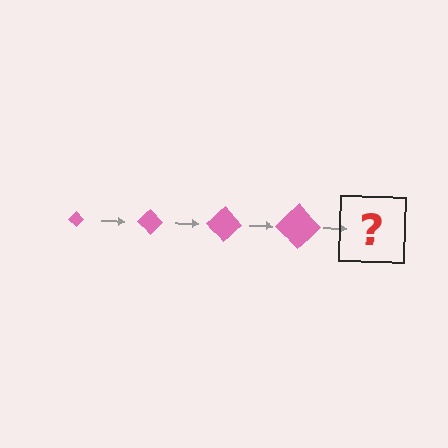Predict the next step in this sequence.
The next step is a pink diamond, larger than the previous one.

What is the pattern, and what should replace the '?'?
The pattern is that the diamond gets progressively larger each step. The '?' should be a pink diamond, larger than the previous one.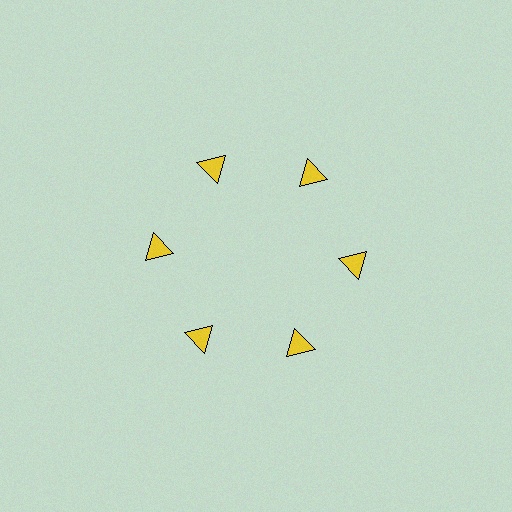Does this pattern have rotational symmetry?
Yes, this pattern has 6-fold rotational symmetry. It looks the same after rotating 60 degrees around the center.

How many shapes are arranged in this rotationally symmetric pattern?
There are 6 shapes, arranged in 6 groups of 1.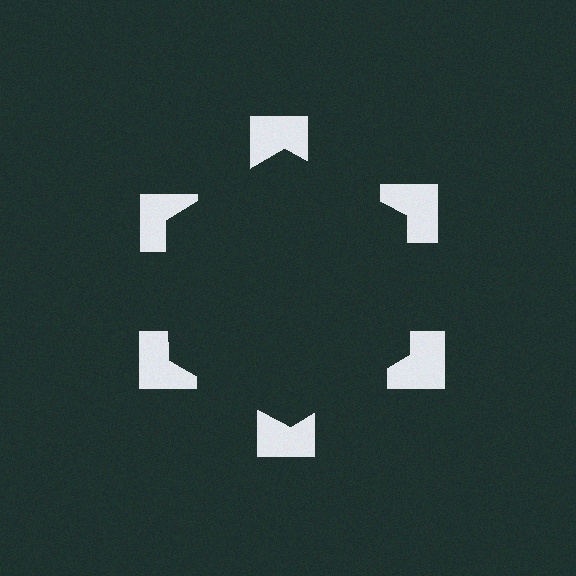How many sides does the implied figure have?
6 sides.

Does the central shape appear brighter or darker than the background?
It typically appears slightly darker than the background, even though no actual brightness change is drawn.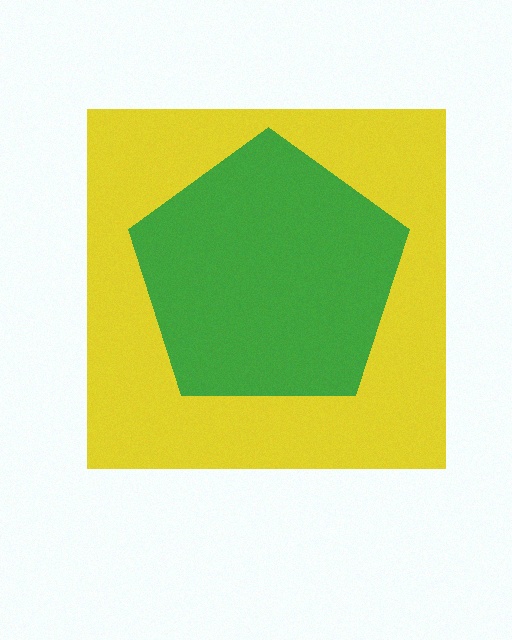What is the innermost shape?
The green pentagon.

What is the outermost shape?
The yellow square.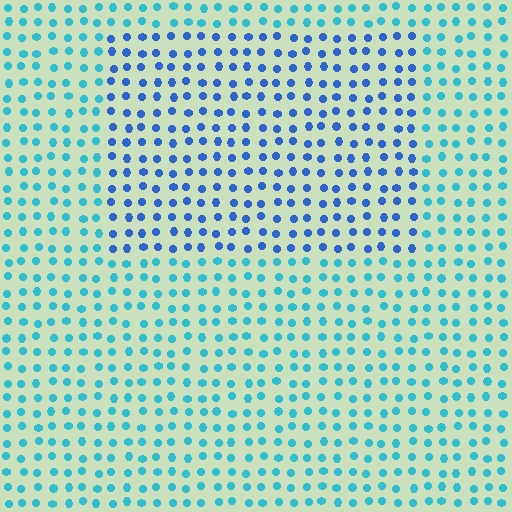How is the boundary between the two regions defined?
The boundary is defined purely by a slight shift in hue (about 35 degrees). Spacing, size, and orientation are identical on both sides.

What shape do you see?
I see a rectangle.